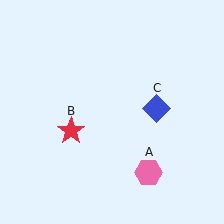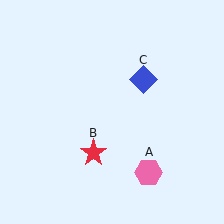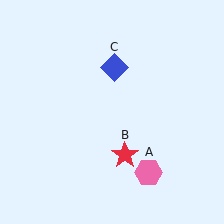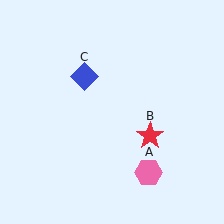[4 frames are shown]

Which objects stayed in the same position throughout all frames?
Pink hexagon (object A) remained stationary.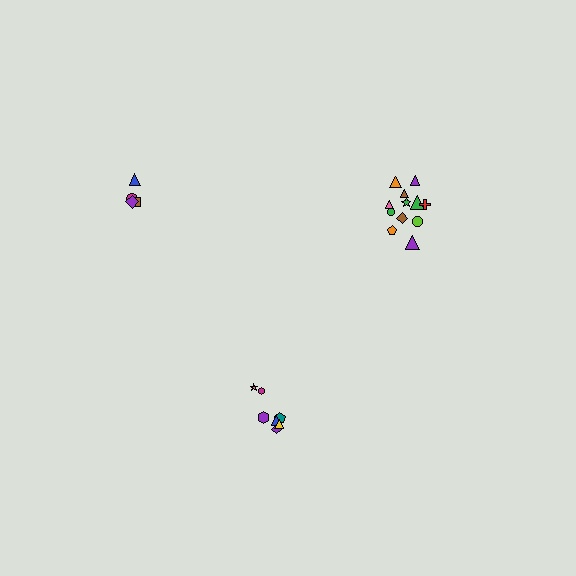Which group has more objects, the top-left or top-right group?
The top-right group.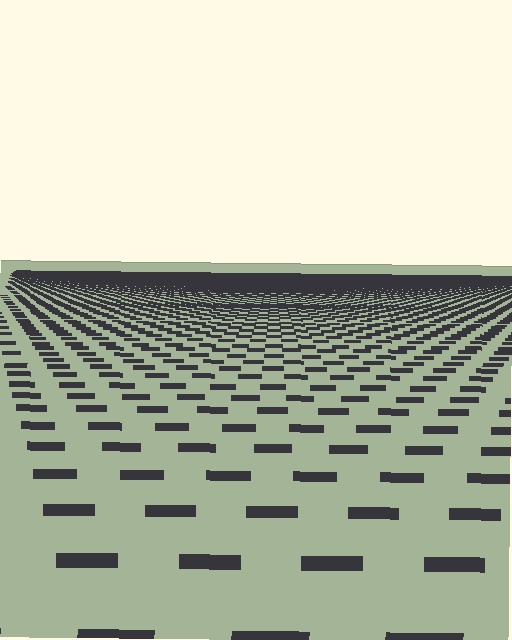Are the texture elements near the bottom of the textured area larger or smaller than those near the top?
Larger. Near the bottom, elements are closer to the viewer and appear at a bigger on-screen size.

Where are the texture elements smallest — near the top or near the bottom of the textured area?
Near the top.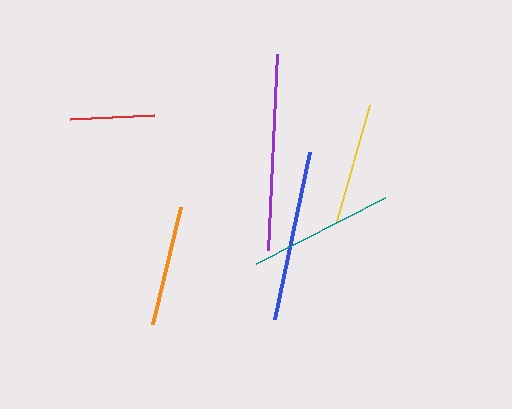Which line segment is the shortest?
The red line is the shortest at approximately 84 pixels.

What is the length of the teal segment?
The teal segment is approximately 145 pixels long.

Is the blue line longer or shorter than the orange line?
The blue line is longer than the orange line.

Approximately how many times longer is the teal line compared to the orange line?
The teal line is approximately 1.2 times the length of the orange line.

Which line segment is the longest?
The purple line is the longest at approximately 196 pixels.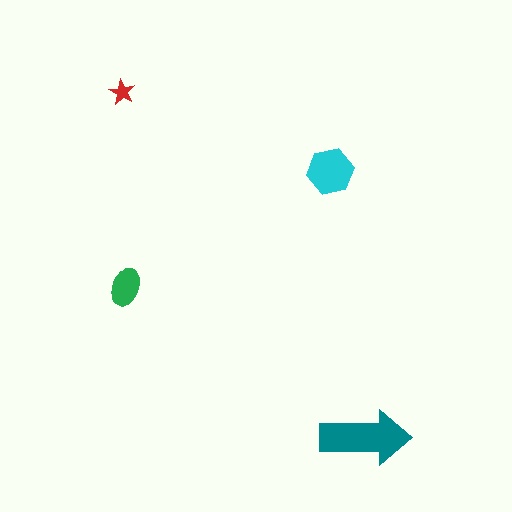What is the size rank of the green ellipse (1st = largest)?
3rd.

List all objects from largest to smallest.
The teal arrow, the cyan hexagon, the green ellipse, the red star.